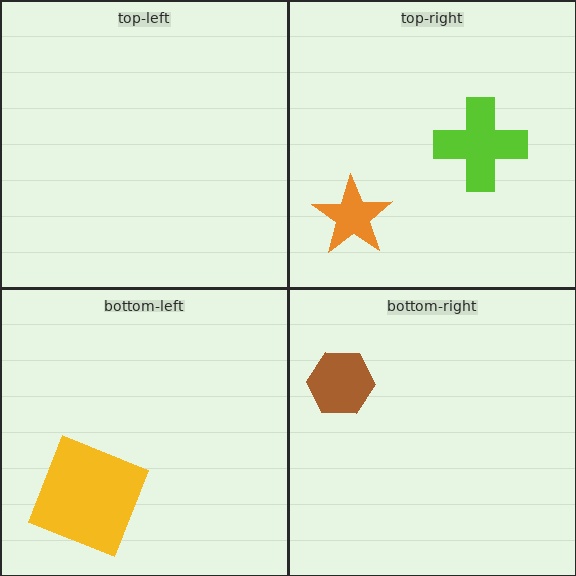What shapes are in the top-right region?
The orange star, the lime cross.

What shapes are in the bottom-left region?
The yellow square.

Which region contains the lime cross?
The top-right region.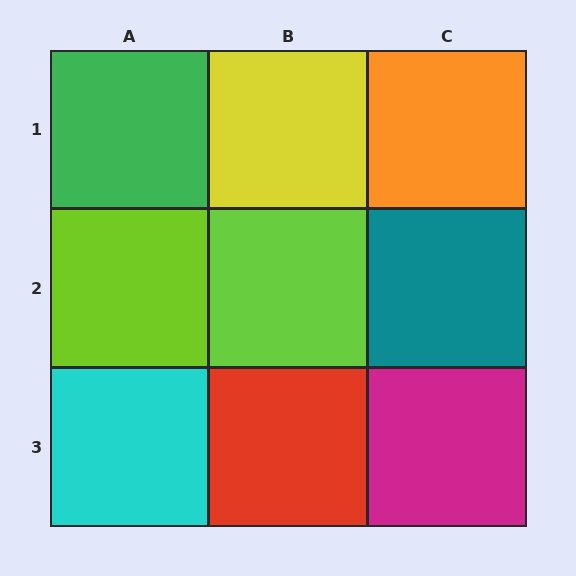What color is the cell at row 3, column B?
Red.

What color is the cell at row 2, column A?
Lime.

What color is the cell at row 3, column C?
Magenta.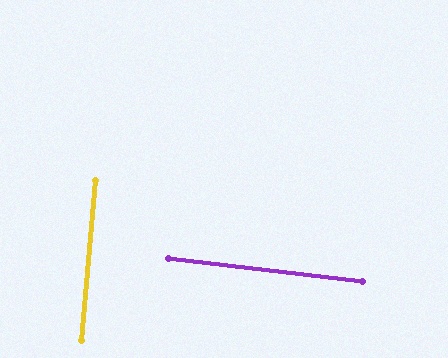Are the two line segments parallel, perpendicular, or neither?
Perpendicular — they meet at approximately 88°.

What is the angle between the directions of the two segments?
Approximately 88 degrees.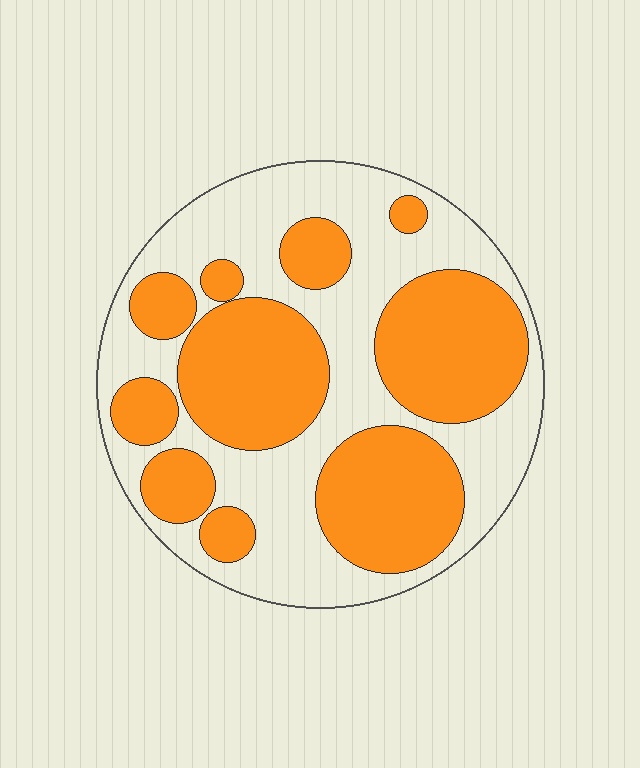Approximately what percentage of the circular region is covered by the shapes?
Approximately 50%.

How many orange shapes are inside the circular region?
10.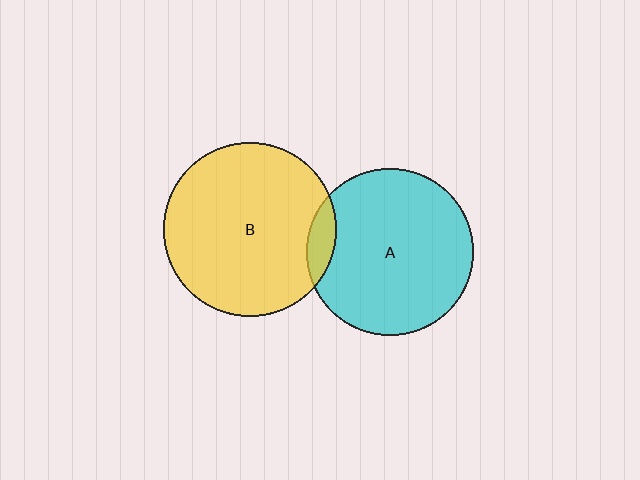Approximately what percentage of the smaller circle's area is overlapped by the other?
Approximately 10%.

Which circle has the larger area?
Circle B (yellow).